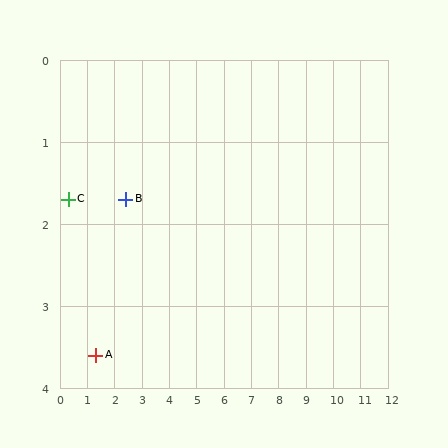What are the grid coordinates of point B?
Point B is at approximately (2.4, 1.7).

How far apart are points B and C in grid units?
Points B and C are about 2.1 grid units apart.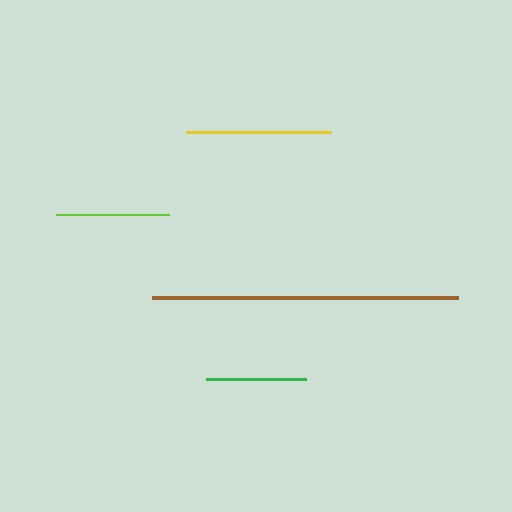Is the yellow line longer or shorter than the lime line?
The yellow line is longer than the lime line.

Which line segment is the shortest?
The green line is the shortest at approximately 100 pixels.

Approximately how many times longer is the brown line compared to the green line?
The brown line is approximately 3.1 times the length of the green line.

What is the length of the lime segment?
The lime segment is approximately 113 pixels long.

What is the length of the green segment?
The green segment is approximately 100 pixels long.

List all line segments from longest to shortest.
From longest to shortest: brown, yellow, lime, green.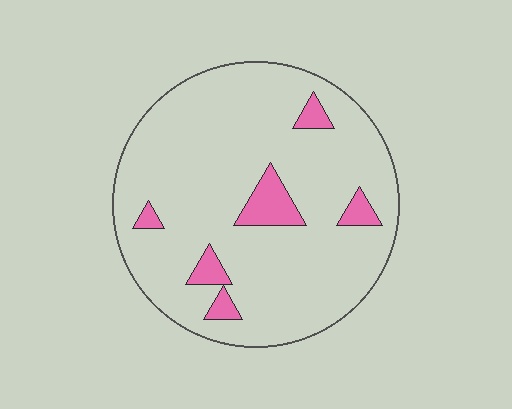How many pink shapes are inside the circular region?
6.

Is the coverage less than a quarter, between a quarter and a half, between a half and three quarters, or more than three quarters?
Less than a quarter.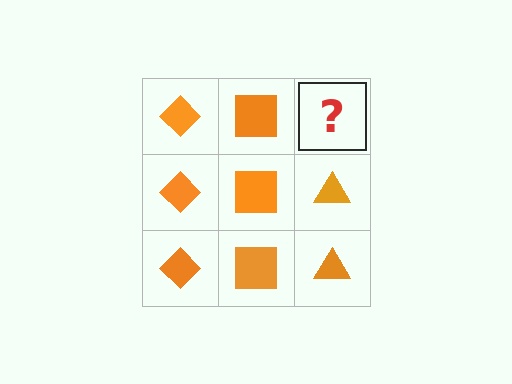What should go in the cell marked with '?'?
The missing cell should contain an orange triangle.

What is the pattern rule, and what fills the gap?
The rule is that each column has a consistent shape. The gap should be filled with an orange triangle.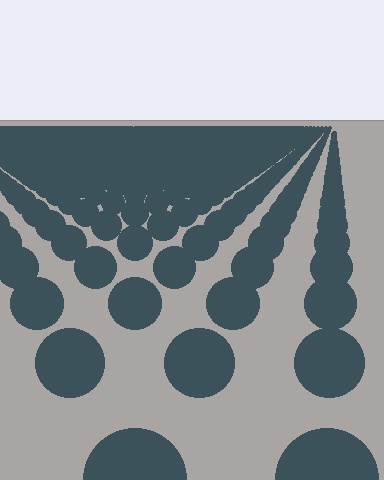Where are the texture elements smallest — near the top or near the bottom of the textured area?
Near the top.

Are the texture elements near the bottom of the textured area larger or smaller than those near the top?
Larger. Near the bottom, elements are closer to the viewer and appear at a bigger on-screen size.